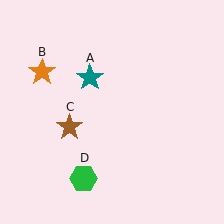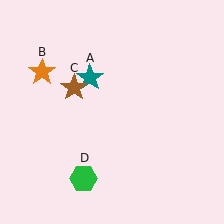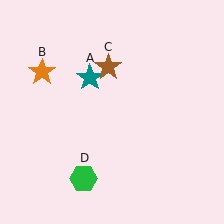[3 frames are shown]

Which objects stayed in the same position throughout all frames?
Teal star (object A) and orange star (object B) and green hexagon (object D) remained stationary.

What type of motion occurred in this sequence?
The brown star (object C) rotated clockwise around the center of the scene.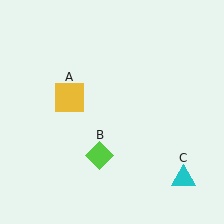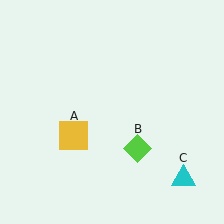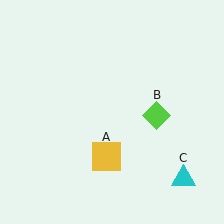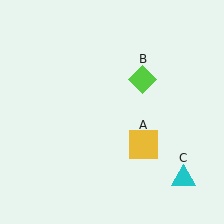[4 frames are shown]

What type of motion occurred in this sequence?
The yellow square (object A), lime diamond (object B) rotated counterclockwise around the center of the scene.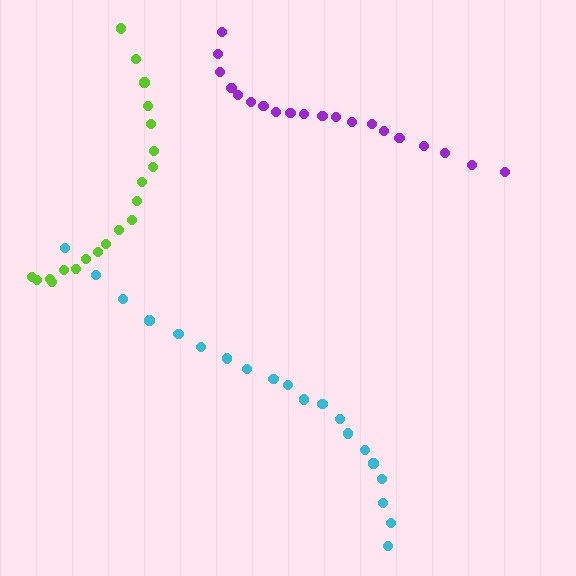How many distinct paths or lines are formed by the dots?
There are 3 distinct paths.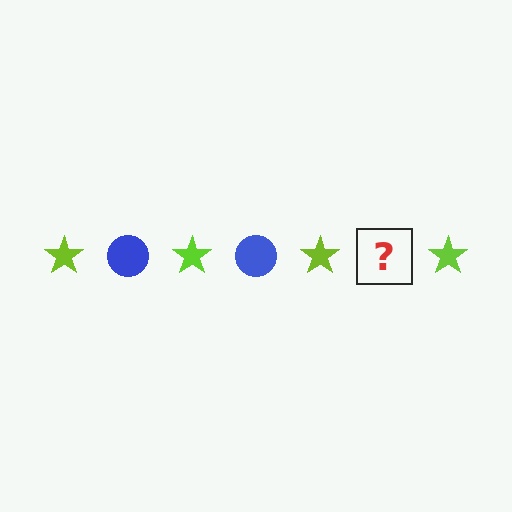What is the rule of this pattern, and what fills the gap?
The rule is that the pattern alternates between lime star and blue circle. The gap should be filled with a blue circle.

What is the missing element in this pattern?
The missing element is a blue circle.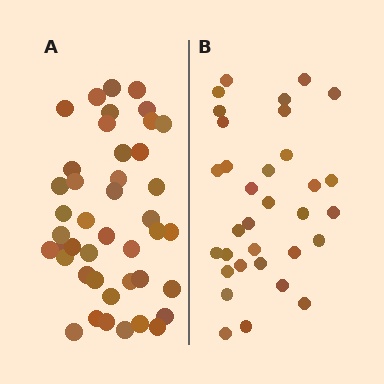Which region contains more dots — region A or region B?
Region A (the left region) has more dots.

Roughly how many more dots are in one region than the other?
Region A has roughly 10 or so more dots than region B.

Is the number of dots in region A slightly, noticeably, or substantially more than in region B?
Region A has noticeably more, but not dramatically so. The ratio is roughly 1.3 to 1.